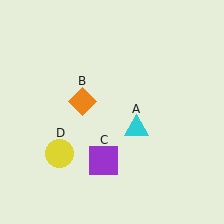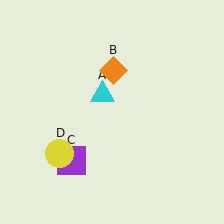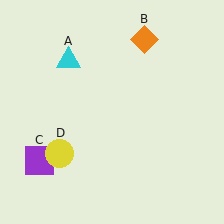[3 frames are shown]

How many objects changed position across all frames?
3 objects changed position: cyan triangle (object A), orange diamond (object B), purple square (object C).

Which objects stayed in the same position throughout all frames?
Yellow circle (object D) remained stationary.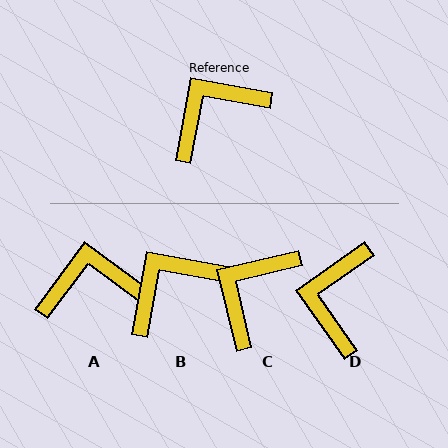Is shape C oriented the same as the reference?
No, it is off by about 23 degrees.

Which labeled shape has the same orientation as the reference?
B.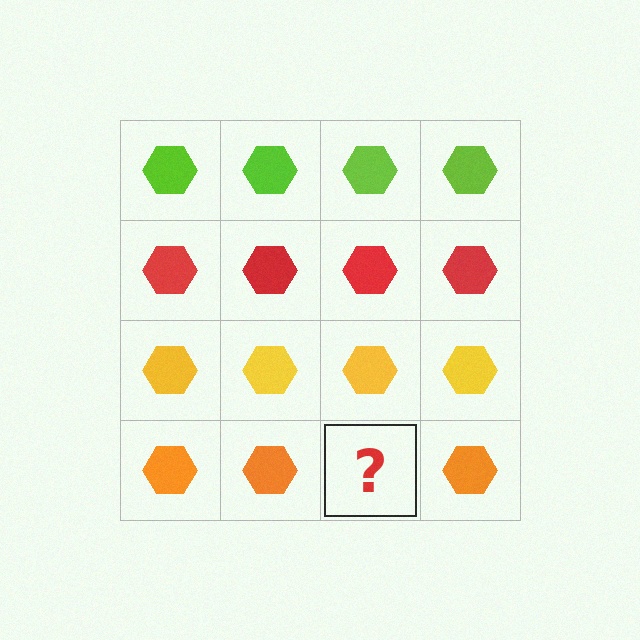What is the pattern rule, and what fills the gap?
The rule is that each row has a consistent color. The gap should be filled with an orange hexagon.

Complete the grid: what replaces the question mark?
The question mark should be replaced with an orange hexagon.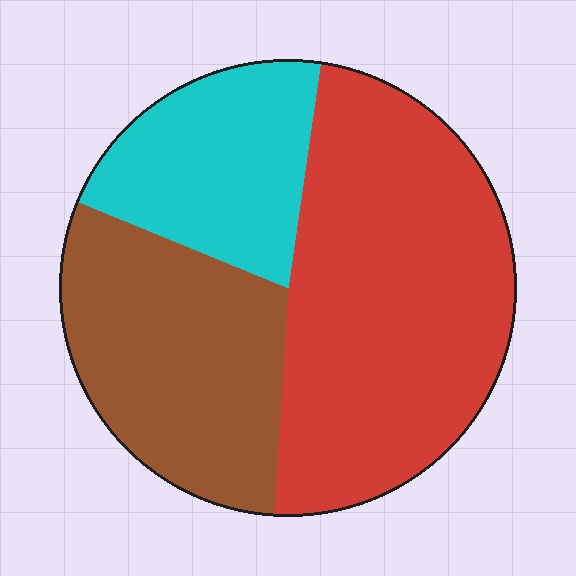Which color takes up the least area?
Cyan, at roughly 20%.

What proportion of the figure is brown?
Brown takes up between a sixth and a third of the figure.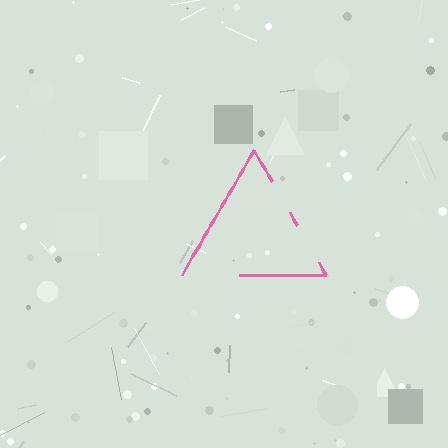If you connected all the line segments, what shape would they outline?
They would outline a triangle.